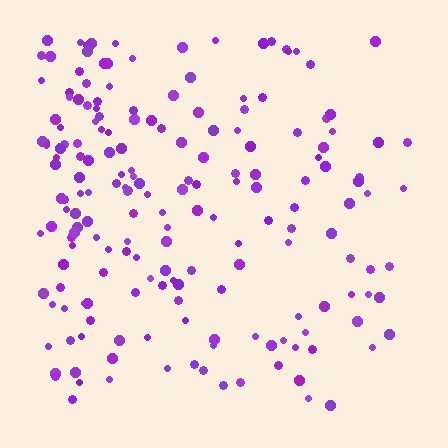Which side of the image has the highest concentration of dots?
The left.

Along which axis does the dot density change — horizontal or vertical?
Horizontal.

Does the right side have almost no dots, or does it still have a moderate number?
Still a moderate number, just noticeably fewer than the left.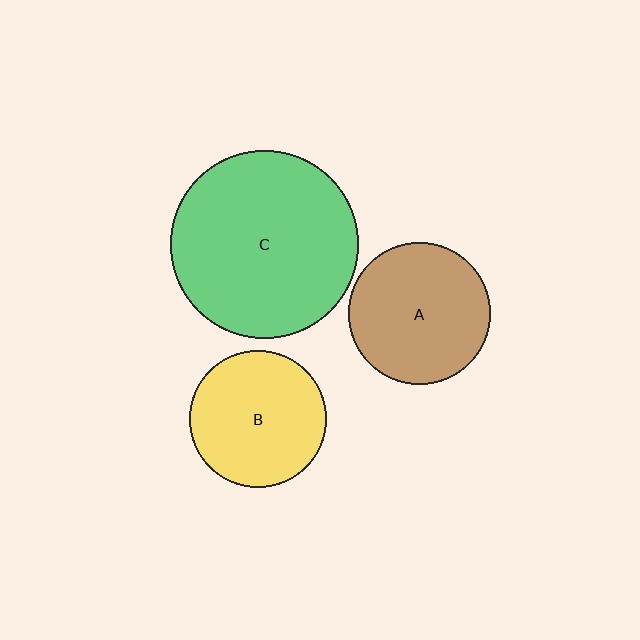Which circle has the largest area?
Circle C (green).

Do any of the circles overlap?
No, none of the circles overlap.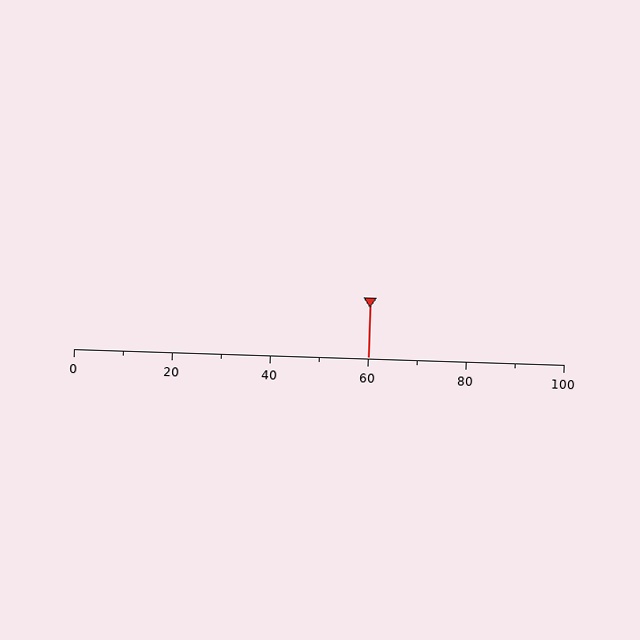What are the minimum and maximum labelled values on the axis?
The axis runs from 0 to 100.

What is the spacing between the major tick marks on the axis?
The major ticks are spaced 20 apart.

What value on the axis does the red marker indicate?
The marker indicates approximately 60.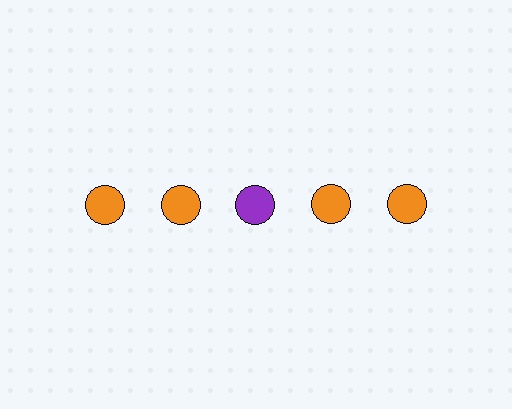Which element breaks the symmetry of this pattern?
The purple circle in the top row, center column breaks the symmetry. All other shapes are orange circles.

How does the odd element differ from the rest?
It has a different color: purple instead of orange.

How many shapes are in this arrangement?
There are 5 shapes arranged in a grid pattern.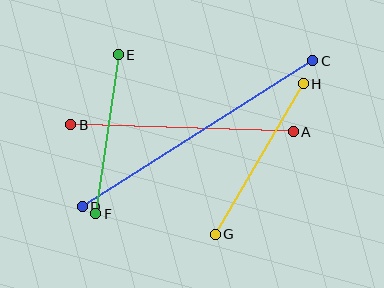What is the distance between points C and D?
The distance is approximately 273 pixels.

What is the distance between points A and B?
The distance is approximately 222 pixels.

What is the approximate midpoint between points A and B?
The midpoint is at approximately (182, 128) pixels.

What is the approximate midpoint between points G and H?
The midpoint is at approximately (259, 159) pixels.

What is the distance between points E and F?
The distance is approximately 161 pixels.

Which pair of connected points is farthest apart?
Points C and D are farthest apart.